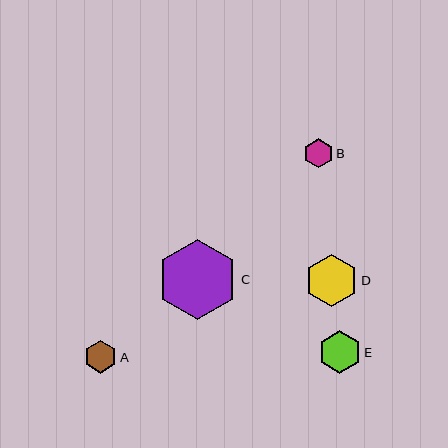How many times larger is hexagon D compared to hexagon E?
Hexagon D is approximately 1.2 times the size of hexagon E.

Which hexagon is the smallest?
Hexagon B is the smallest with a size of approximately 29 pixels.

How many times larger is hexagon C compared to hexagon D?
Hexagon C is approximately 1.5 times the size of hexagon D.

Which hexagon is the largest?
Hexagon C is the largest with a size of approximately 80 pixels.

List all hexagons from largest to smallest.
From largest to smallest: C, D, E, A, B.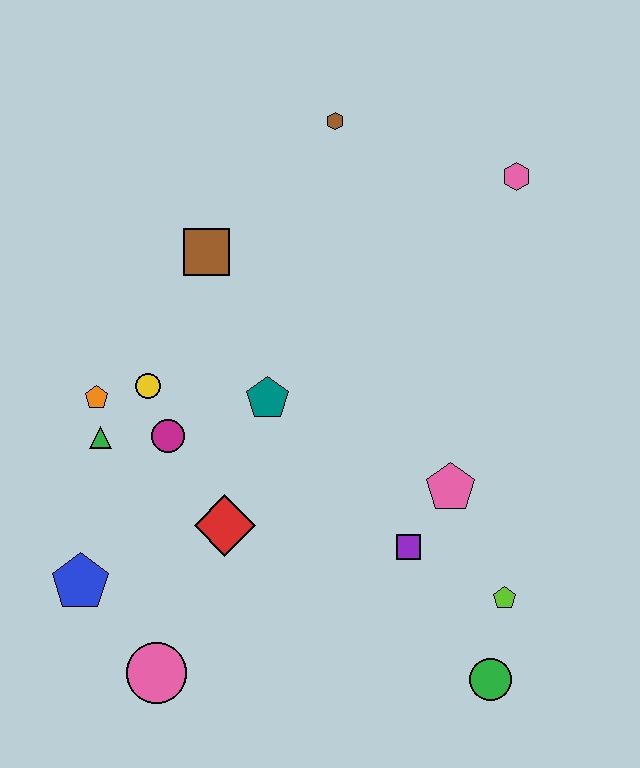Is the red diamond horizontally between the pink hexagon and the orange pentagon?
Yes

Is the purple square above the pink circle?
Yes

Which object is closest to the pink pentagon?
The purple square is closest to the pink pentagon.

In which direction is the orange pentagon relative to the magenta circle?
The orange pentagon is to the left of the magenta circle.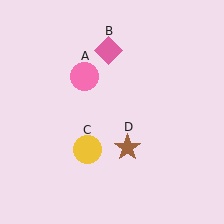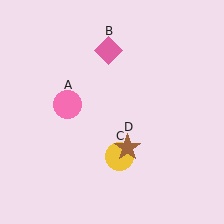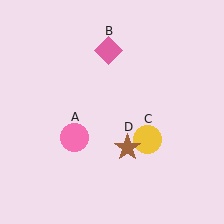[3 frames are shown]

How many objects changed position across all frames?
2 objects changed position: pink circle (object A), yellow circle (object C).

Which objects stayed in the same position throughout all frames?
Pink diamond (object B) and brown star (object D) remained stationary.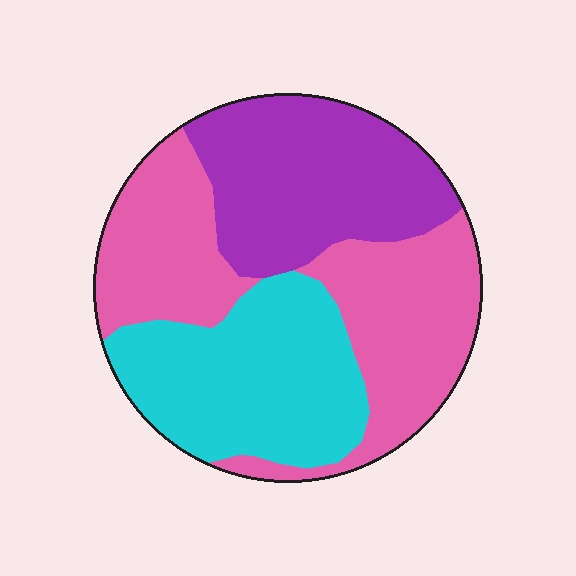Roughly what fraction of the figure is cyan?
Cyan covers 30% of the figure.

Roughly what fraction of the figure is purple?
Purple covers 29% of the figure.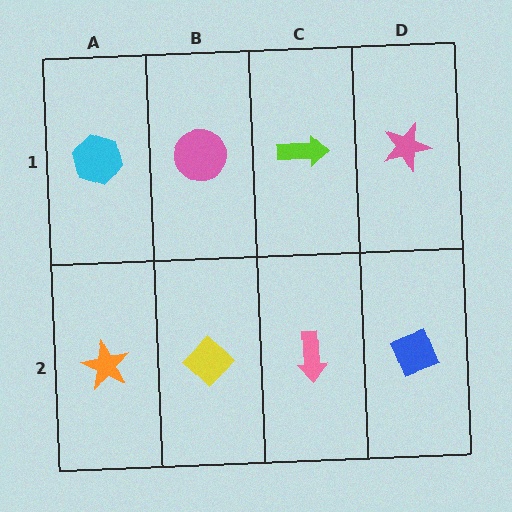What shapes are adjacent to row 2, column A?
A cyan hexagon (row 1, column A), a yellow diamond (row 2, column B).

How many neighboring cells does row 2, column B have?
3.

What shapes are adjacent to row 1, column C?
A pink arrow (row 2, column C), a pink circle (row 1, column B), a pink star (row 1, column D).